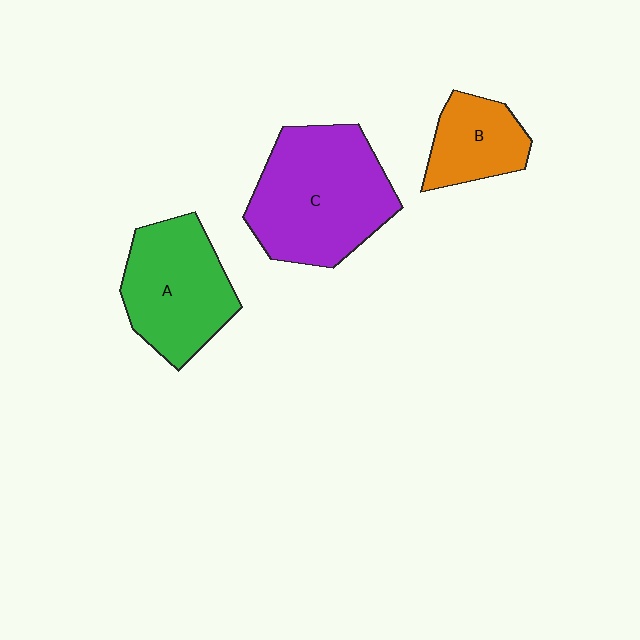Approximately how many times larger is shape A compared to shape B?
Approximately 1.7 times.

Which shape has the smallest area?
Shape B (orange).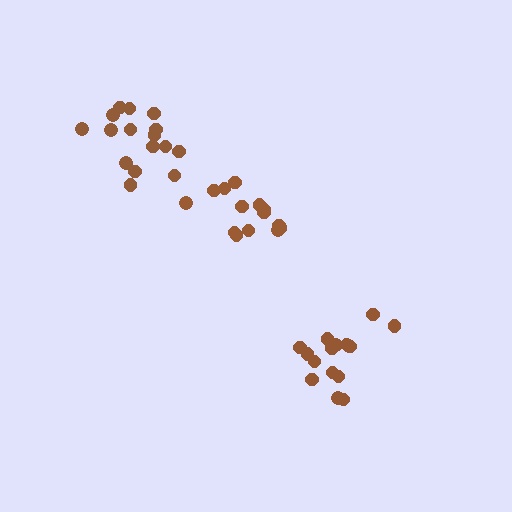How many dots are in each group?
Group 1: 14 dots, Group 2: 16 dots, Group 3: 16 dots (46 total).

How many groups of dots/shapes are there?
There are 3 groups.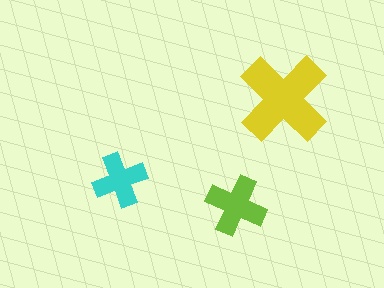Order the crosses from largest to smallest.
the yellow one, the lime one, the cyan one.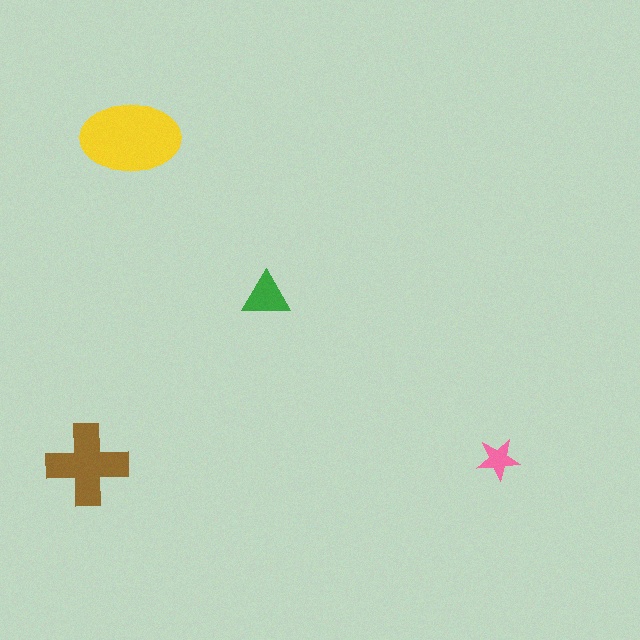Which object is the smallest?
The pink star.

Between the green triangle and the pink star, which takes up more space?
The green triangle.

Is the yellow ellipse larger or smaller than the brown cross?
Larger.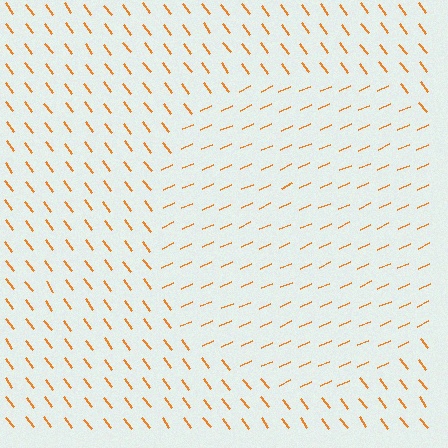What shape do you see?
I see a circle.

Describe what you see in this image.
The image is filled with small orange line segments. A circle region in the image has lines oriented differently from the surrounding lines, creating a visible texture boundary.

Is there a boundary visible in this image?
Yes, there is a texture boundary formed by a change in line orientation.